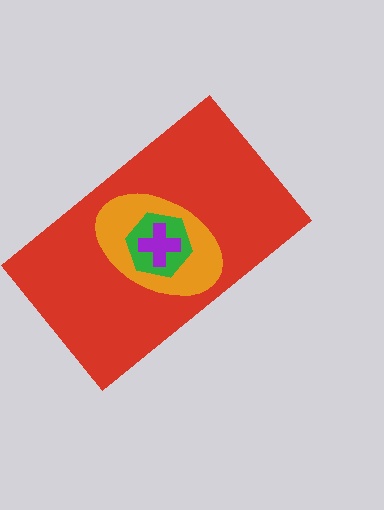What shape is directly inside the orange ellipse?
The green hexagon.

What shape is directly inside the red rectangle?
The orange ellipse.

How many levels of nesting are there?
4.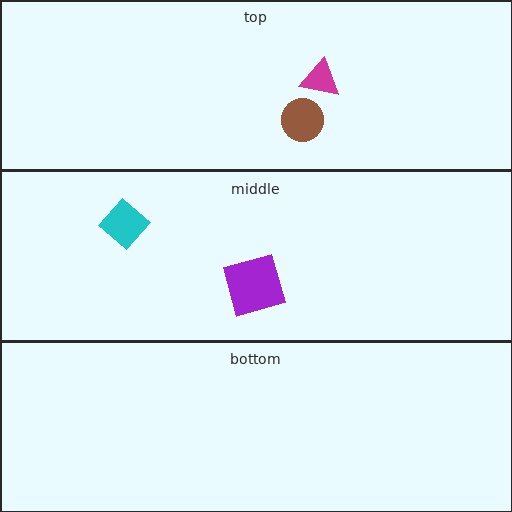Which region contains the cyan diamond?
The middle region.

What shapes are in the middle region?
The cyan diamond, the purple square.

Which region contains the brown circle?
The top region.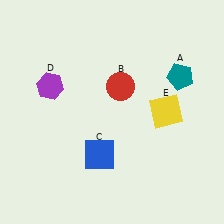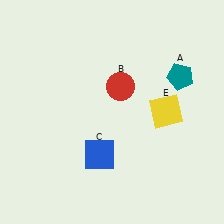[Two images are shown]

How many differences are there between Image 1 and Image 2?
There is 1 difference between the two images.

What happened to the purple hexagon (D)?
The purple hexagon (D) was removed in Image 2. It was in the top-left area of Image 1.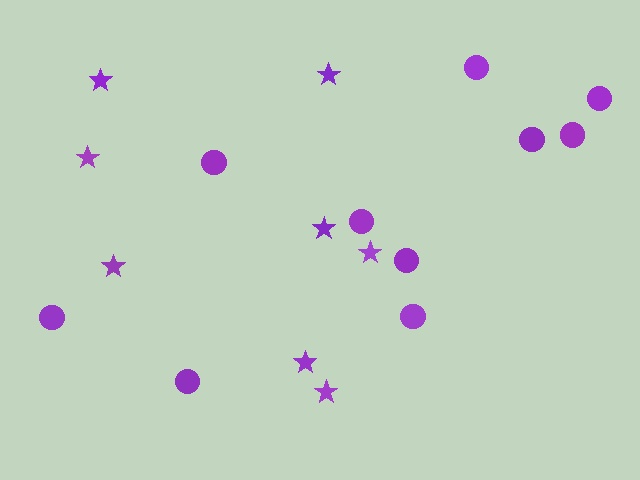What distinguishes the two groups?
There are 2 groups: one group of stars (8) and one group of circles (10).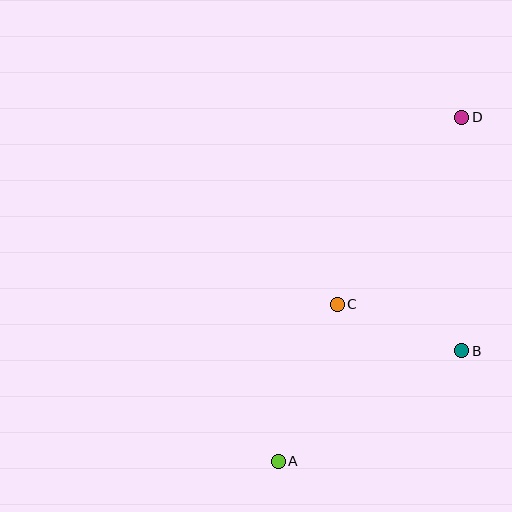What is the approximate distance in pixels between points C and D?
The distance between C and D is approximately 225 pixels.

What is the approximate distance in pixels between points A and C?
The distance between A and C is approximately 168 pixels.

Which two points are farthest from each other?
Points A and D are farthest from each other.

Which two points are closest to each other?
Points B and C are closest to each other.